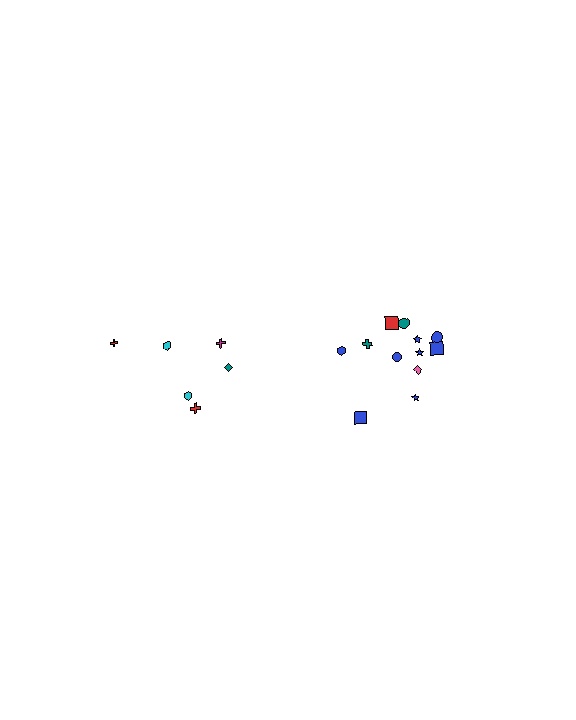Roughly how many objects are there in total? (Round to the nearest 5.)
Roughly 20 objects in total.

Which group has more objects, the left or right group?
The right group.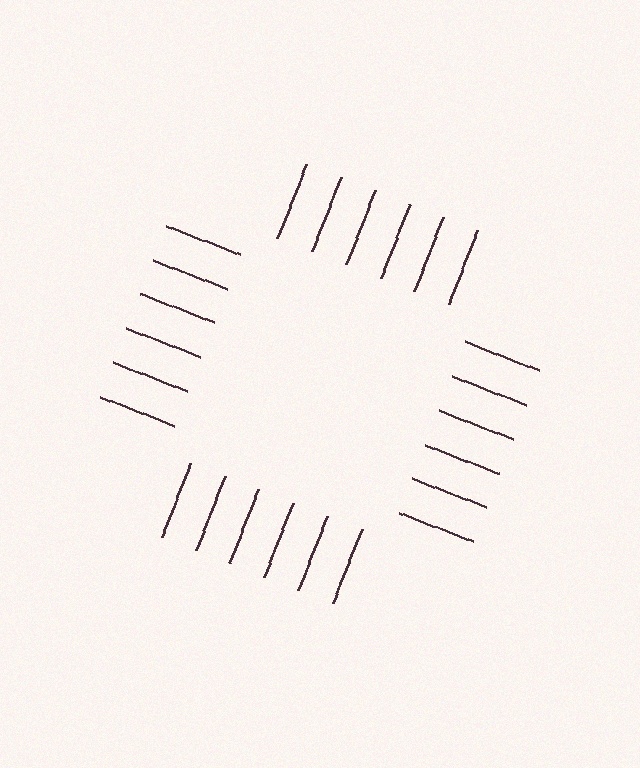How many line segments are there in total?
24 — 6 along each of the 4 edges.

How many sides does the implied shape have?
4 sides — the line-ends trace a square.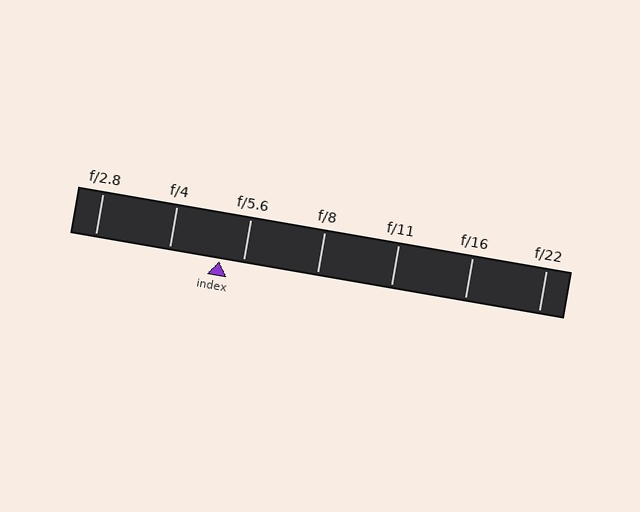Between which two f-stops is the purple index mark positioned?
The index mark is between f/4 and f/5.6.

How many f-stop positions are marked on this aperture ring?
There are 7 f-stop positions marked.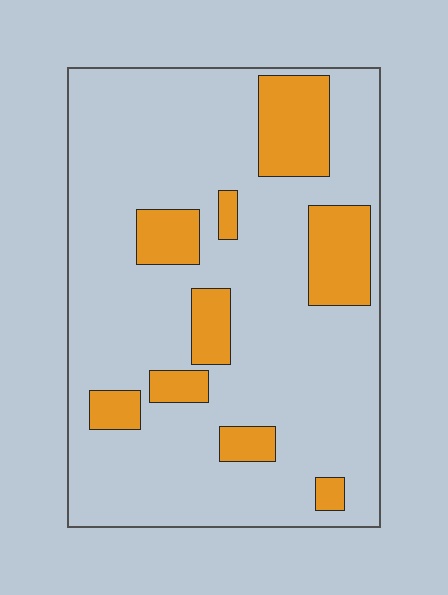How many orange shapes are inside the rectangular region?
9.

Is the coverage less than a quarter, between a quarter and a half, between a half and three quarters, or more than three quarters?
Less than a quarter.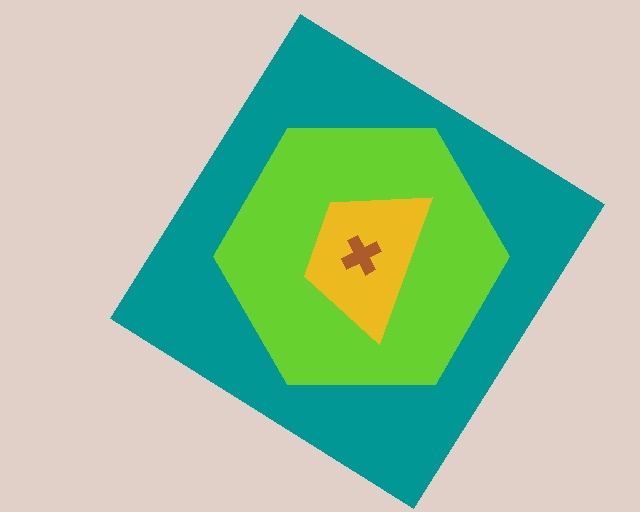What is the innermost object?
The brown cross.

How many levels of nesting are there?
4.